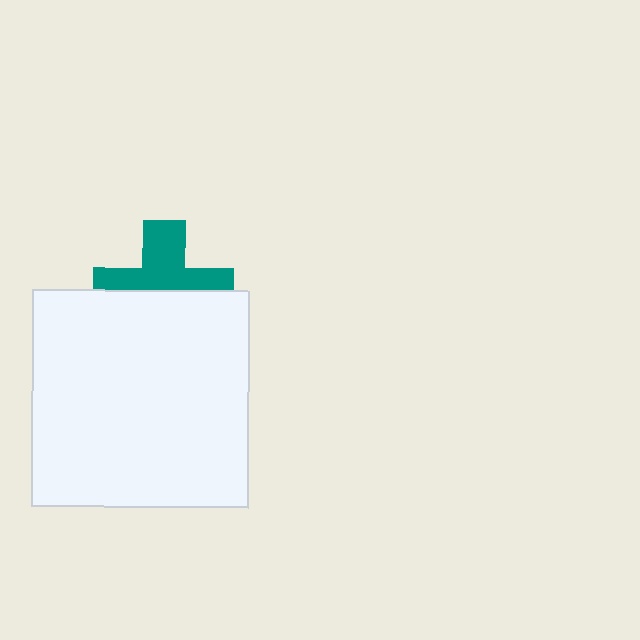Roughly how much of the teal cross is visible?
About half of it is visible (roughly 51%).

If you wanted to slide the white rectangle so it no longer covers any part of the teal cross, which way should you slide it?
Slide it down — that is the most direct way to separate the two shapes.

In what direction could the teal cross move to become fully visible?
The teal cross could move up. That would shift it out from behind the white rectangle entirely.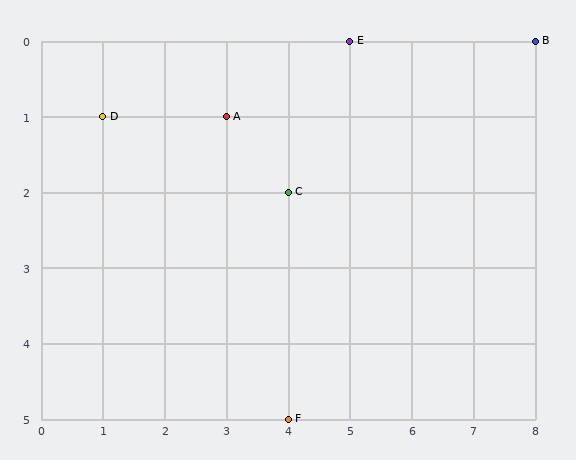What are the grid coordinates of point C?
Point C is at grid coordinates (4, 2).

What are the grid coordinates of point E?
Point E is at grid coordinates (5, 0).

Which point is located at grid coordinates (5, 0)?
Point E is at (5, 0).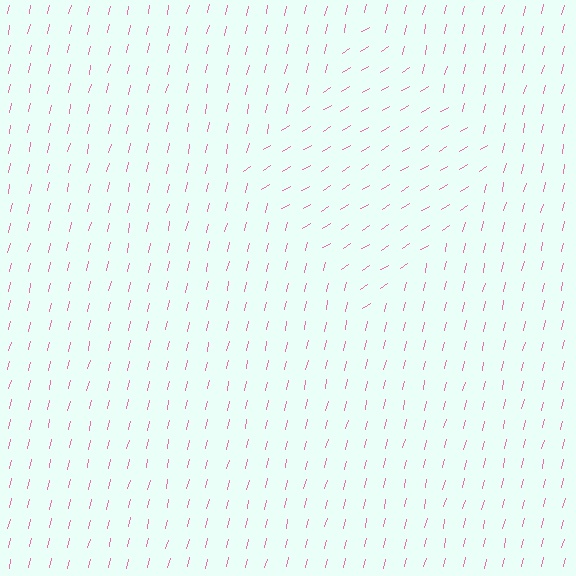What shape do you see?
I see a diamond.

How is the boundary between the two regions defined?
The boundary is defined purely by a change in line orientation (approximately 45 degrees difference). All lines are the same color and thickness.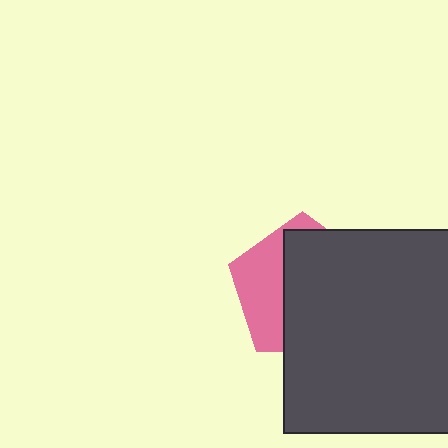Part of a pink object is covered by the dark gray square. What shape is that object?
It is a pentagon.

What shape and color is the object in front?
The object in front is a dark gray square.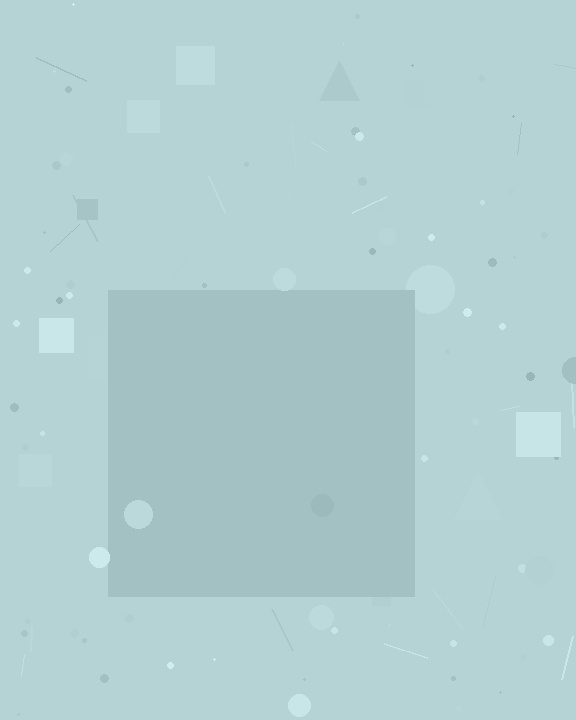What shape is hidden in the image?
A square is hidden in the image.